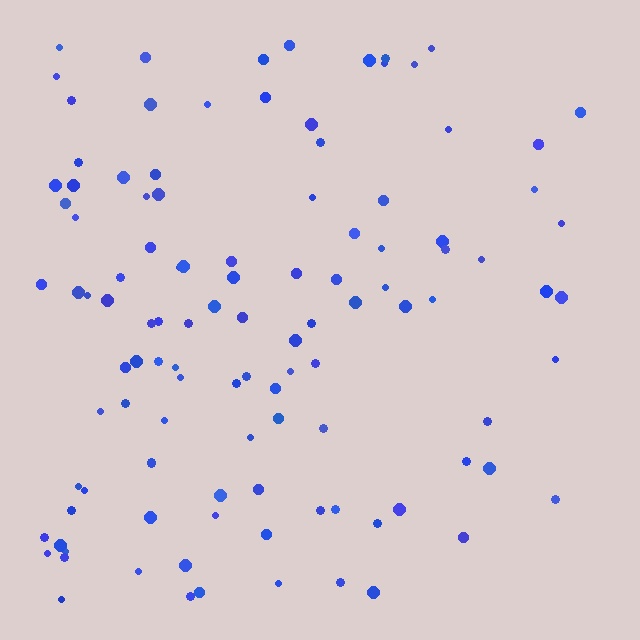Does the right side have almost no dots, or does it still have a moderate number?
Still a moderate number, just noticeably fewer than the left.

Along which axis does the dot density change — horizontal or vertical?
Horizontal.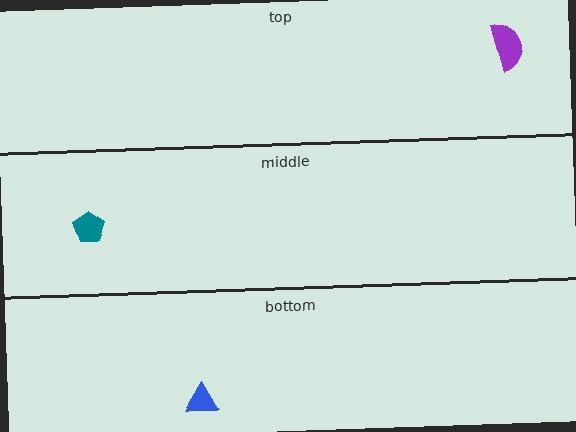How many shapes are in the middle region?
1.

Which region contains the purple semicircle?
The top region.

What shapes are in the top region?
The purple semicircle.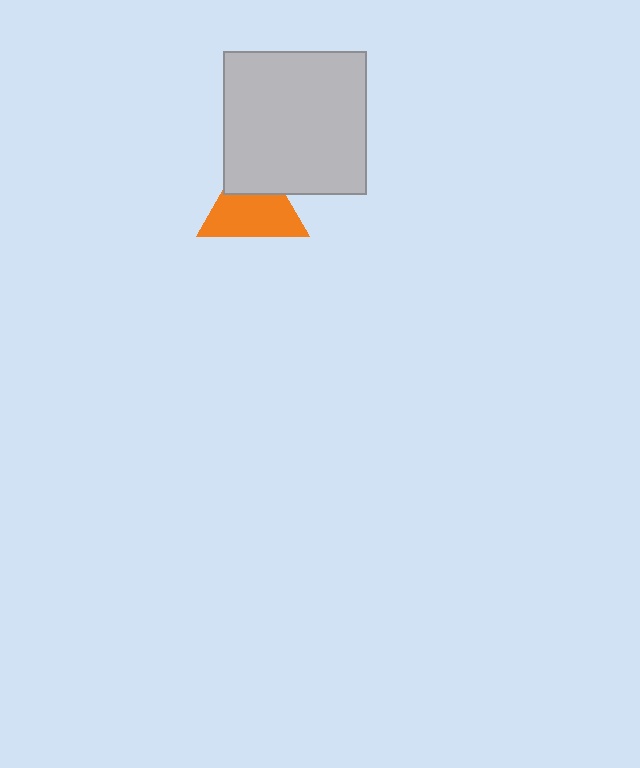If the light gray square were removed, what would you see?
You would see the complete orange triangle.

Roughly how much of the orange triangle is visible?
Most of it is visible (roughly 67%).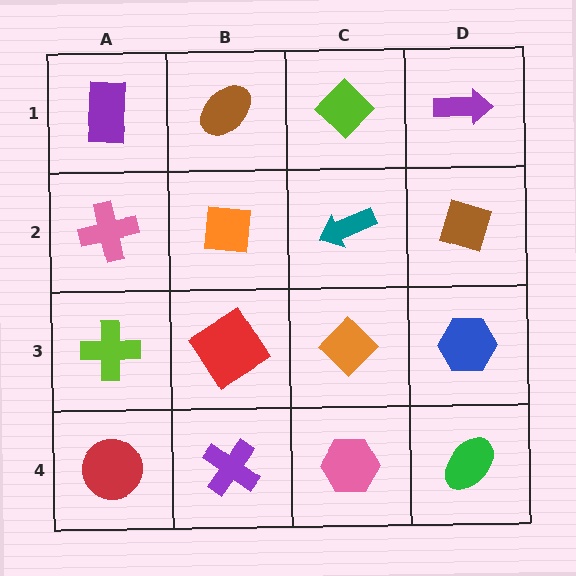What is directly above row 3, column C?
A teal arrow.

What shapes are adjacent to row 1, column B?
An orange square (row 2, column B), a purple rectangle (row 1, column A), a lime diamond (row 1, column C).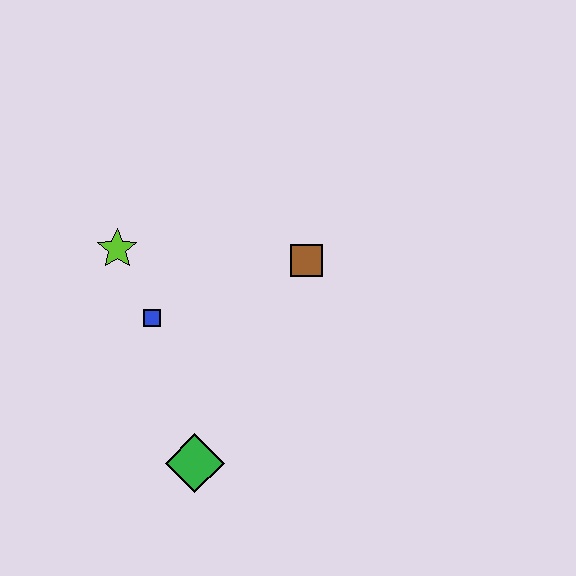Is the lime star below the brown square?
No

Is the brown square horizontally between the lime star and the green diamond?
No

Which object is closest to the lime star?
The blue square is closest to the lime star.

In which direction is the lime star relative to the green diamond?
The lime star is above the green diamond.